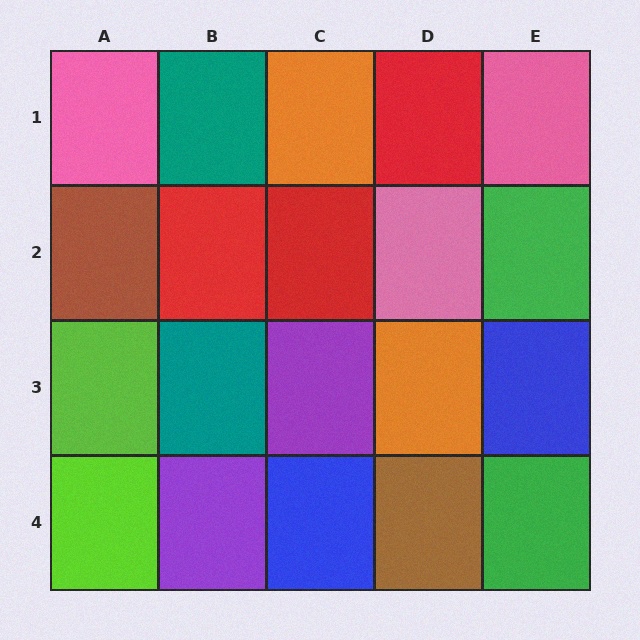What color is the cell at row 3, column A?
Lime.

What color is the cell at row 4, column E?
Green.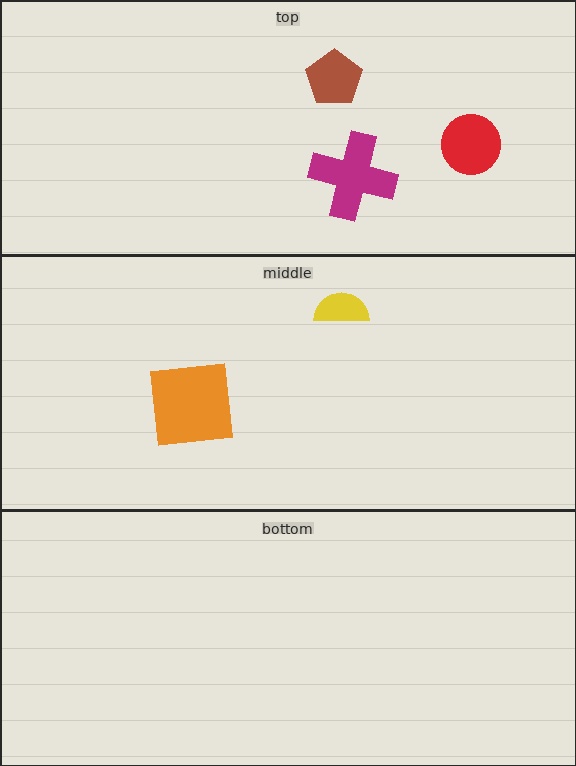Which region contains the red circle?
The top region.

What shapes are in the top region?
The magenta cross, the red circle, the brown pentagon.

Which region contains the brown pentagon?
The top region.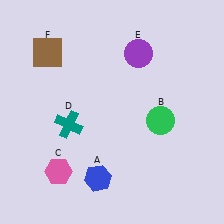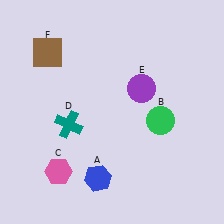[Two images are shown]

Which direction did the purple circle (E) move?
The purple circle (E) moved down.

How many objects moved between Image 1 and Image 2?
1 object moved between the two images.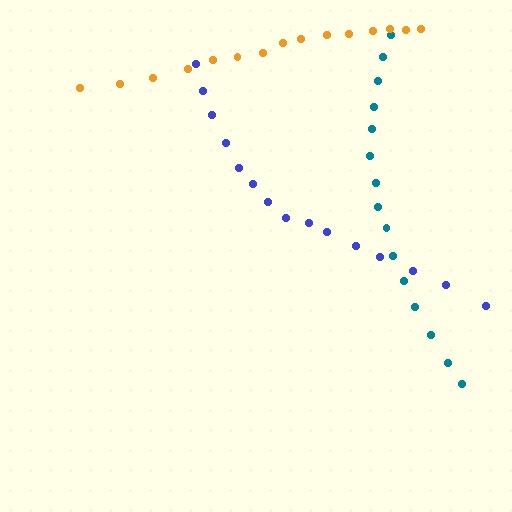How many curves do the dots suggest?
There are 3 distinct paths.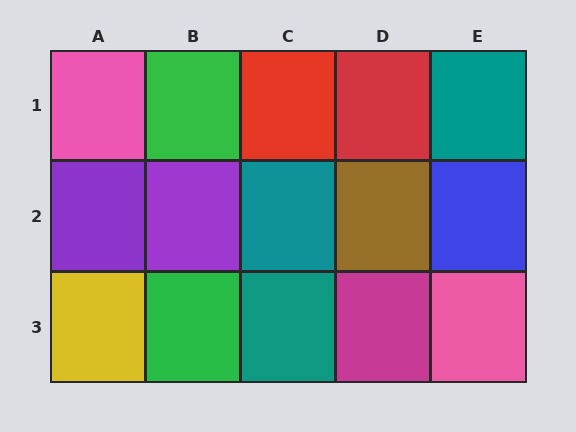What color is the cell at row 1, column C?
Red.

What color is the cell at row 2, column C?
Teal.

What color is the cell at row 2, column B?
Purple.